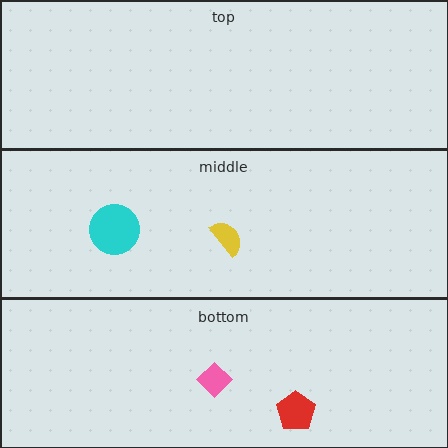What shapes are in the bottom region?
The red pentagon, the pink diamond.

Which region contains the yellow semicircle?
The middle region.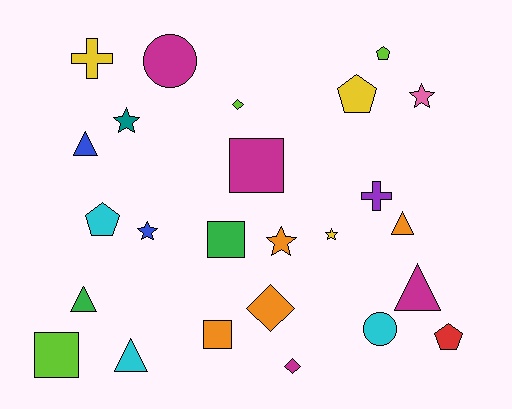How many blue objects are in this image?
There are 2 blue objects.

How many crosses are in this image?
There are 2 crosses.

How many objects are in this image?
There are 25 objects.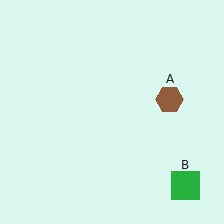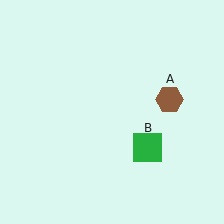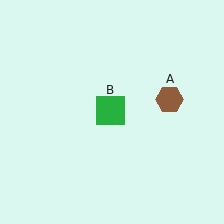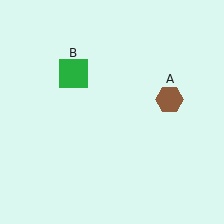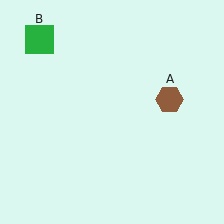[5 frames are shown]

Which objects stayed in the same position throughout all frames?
Brown hexagon (object A) remained stationary.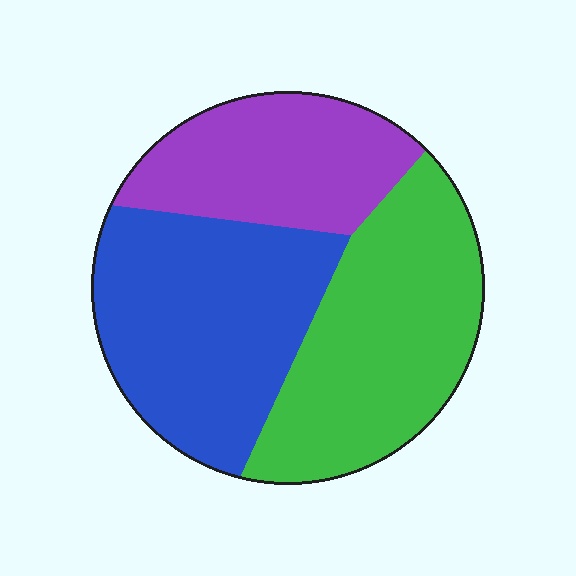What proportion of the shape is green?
Green covers roughly 35% of the shape.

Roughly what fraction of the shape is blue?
Blue covers 38% of the shape.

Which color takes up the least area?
Purple, at roughly 25%.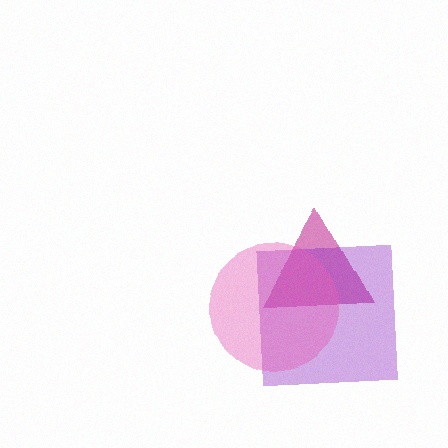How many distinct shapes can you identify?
There are 3 distinct shapes: a magenta triangle, a purple square, a pink circle.